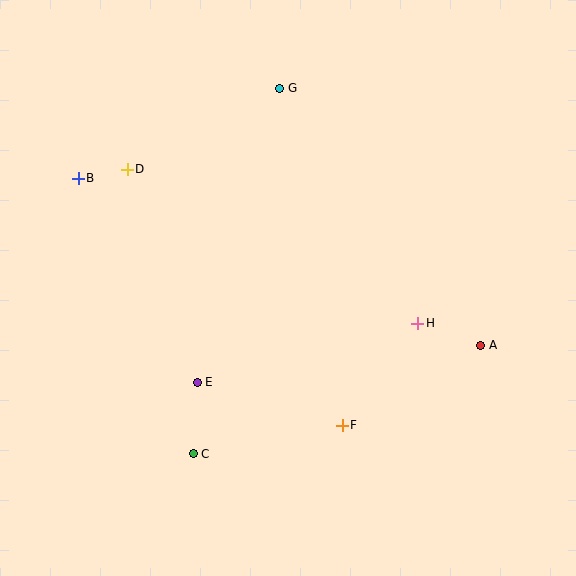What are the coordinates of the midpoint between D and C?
The midpoint between D and C is at (160, 311).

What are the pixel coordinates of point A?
Point A is at (481, 345).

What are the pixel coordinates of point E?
Point E is at (197, 382).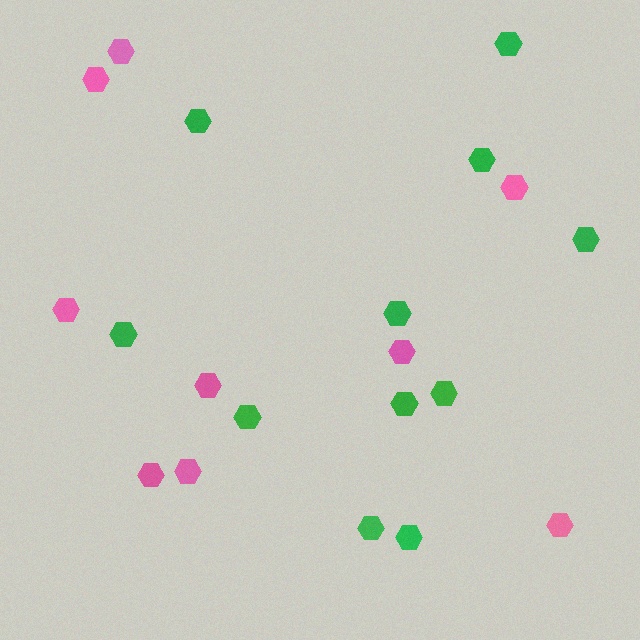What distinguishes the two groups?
There are 2 groups: one group of green hexagons (11) and one group of pink hexagons (9).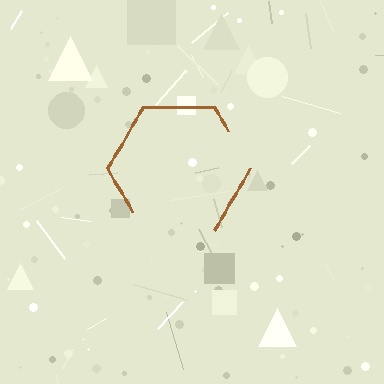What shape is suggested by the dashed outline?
The dashed outline suggests a hexagon.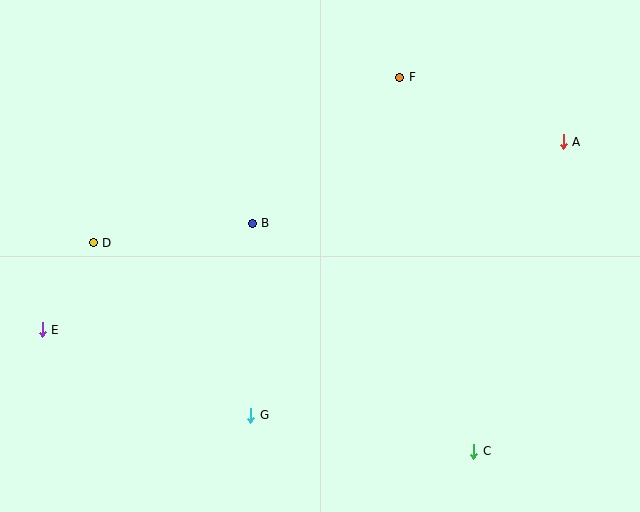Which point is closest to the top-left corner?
Point D is closest to the top-left corner.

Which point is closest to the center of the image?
Point B at (252, 223) is closest to the center.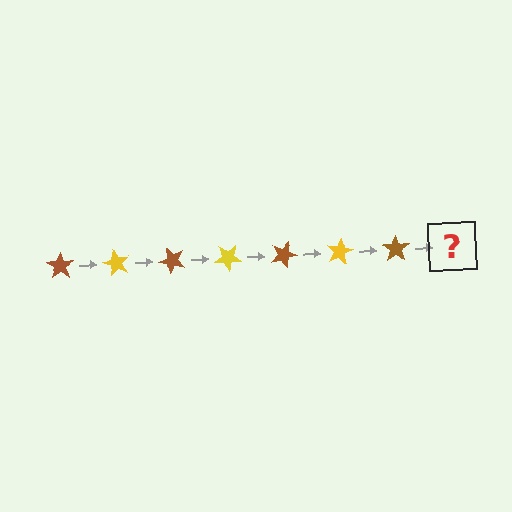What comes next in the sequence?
The next element should be a yellow star, rotated 420 degrees from the start.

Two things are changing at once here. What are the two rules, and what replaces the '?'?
The two rules are that it rotates 60 degrees each step and the color cycles through brown and yellow. The '?' should be a yellow star, rotated 420 degrees from the start.